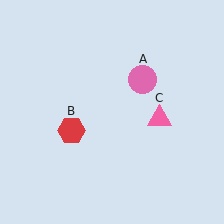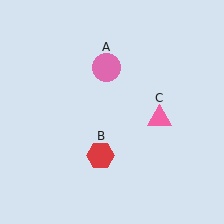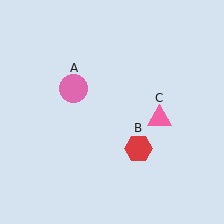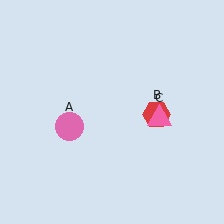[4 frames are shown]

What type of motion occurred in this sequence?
The pink circle (object A), red hexagon (object B) rotated counterclockwise around the center of the scene.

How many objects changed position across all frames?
2 objects changed position: pink circle (object A), red hexagon (object B).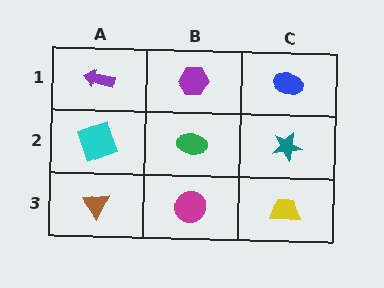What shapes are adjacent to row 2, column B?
A purple hexagon (row 1, column B), a magenta circle (row 3, column B), a cyan square (row 2, column A), a teal star (row 2, column C).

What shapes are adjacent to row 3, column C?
A teal star (row 2, column C), a magenta circle (row 3, column B).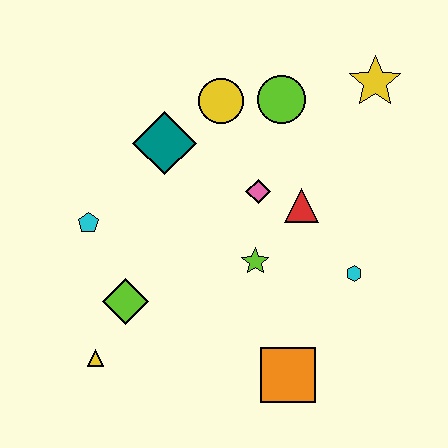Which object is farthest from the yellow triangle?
The yellow star is farthest from the yellow triangle.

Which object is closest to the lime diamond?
The yellow triangle is closest to the lime diamond.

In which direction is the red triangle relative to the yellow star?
The red triangle is below the yellow star.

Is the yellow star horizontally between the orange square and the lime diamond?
No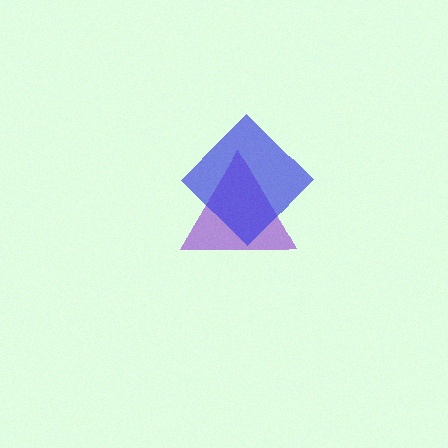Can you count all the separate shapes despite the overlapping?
Yes, there are 2 separate shapes.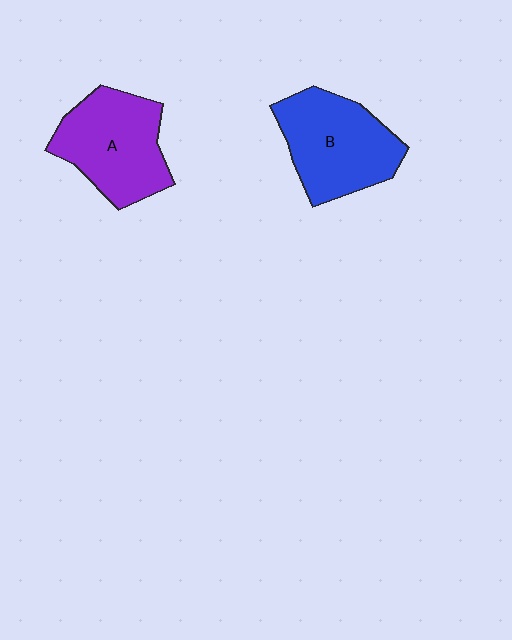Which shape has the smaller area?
Shape A (purple).